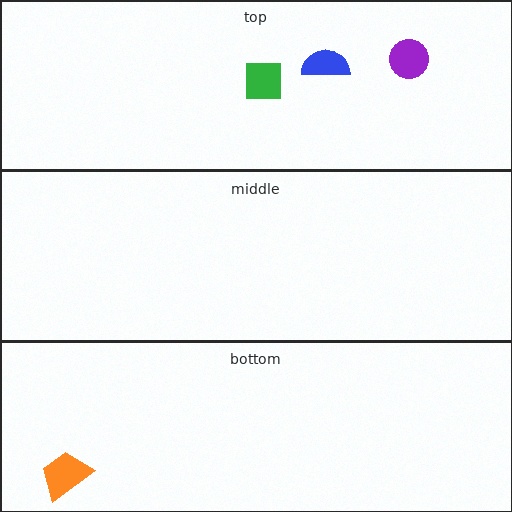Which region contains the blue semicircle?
The top region.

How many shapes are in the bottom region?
1.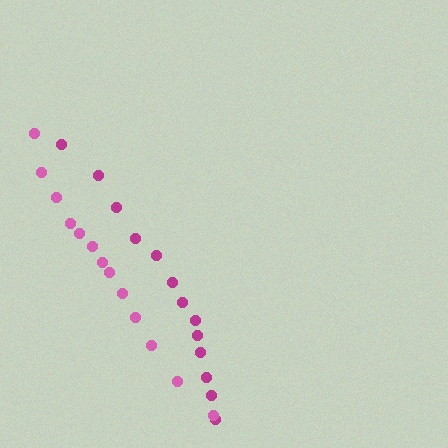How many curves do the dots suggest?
There are 2 distinct paths.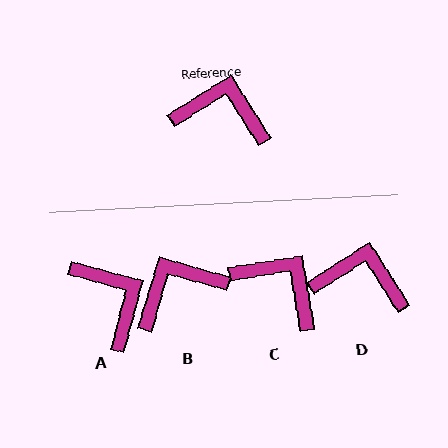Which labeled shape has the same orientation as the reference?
D.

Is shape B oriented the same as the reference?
No, it is off by about 42 degrees.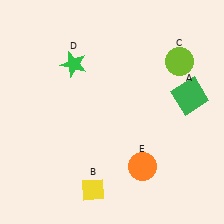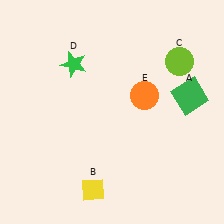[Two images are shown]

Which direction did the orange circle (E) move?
The orange circle (E) moved up.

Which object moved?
The orange circle (E) moved up.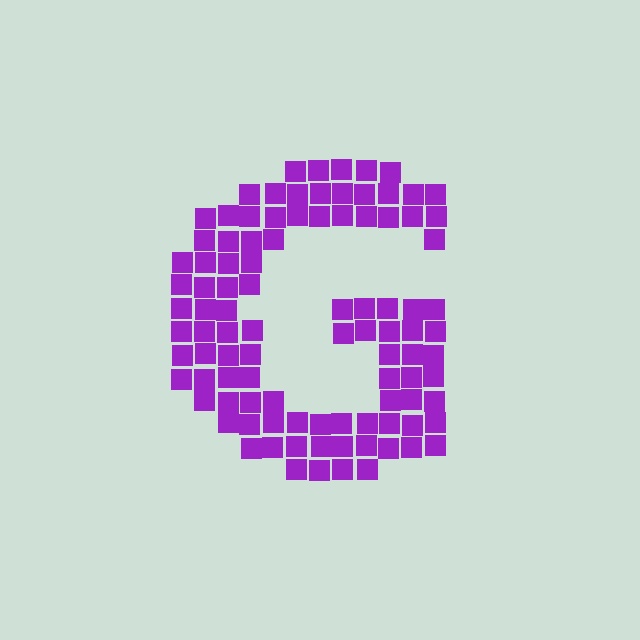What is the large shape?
The large shape is the letter G.